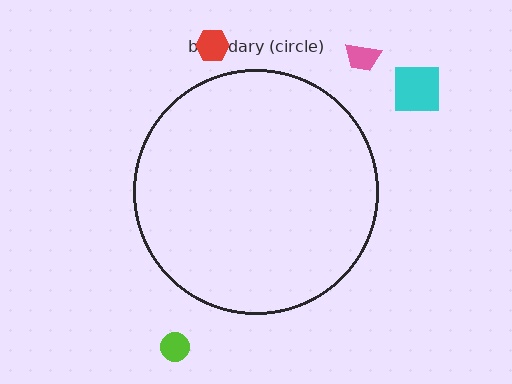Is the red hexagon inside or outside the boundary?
Outside.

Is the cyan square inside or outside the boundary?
Outside.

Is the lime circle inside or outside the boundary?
Outside.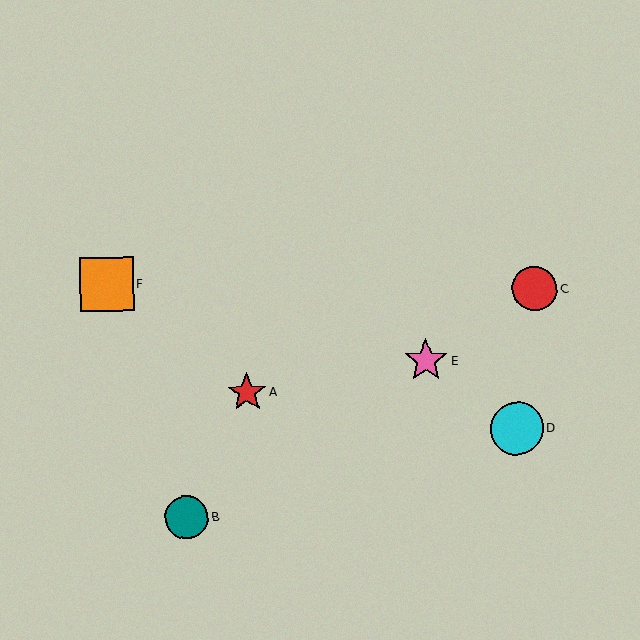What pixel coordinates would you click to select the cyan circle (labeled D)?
Click at (517, 429) to select the cyan circle D.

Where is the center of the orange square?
The center of the orange square is at (107, 285).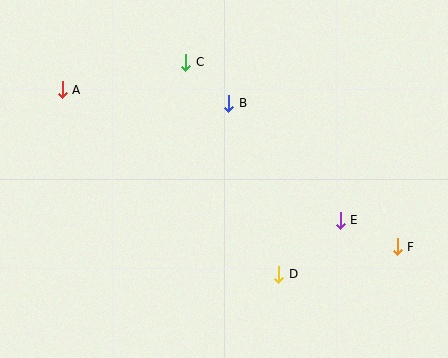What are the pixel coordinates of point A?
Point A is at (62, 90).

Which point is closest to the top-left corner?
Point A is closest to the top-left corner.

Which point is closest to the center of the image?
Point B at (229, 103) is closest to the center.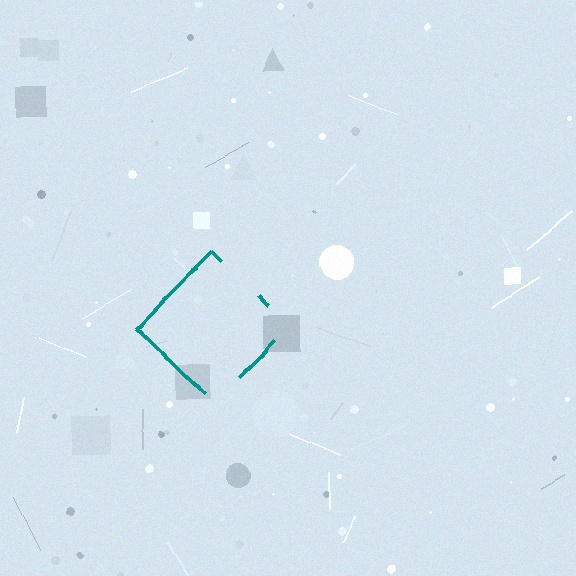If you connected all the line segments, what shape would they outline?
They would outline a diamond.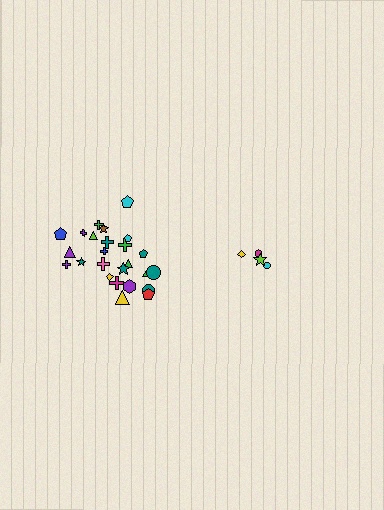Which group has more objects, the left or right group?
The left group.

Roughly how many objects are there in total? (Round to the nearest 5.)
Roughly 30 objects in total.